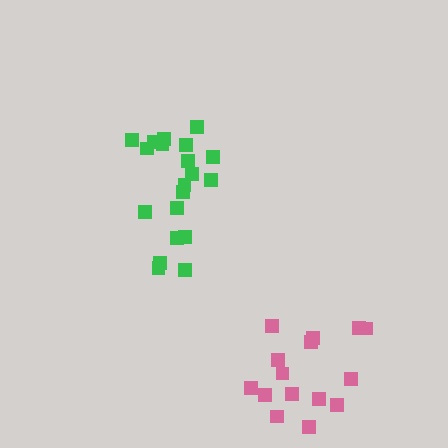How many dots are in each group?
Group 1: 20 dots, Group 2: 15 dots (35 total).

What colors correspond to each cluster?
The clusters are colored: green, pink.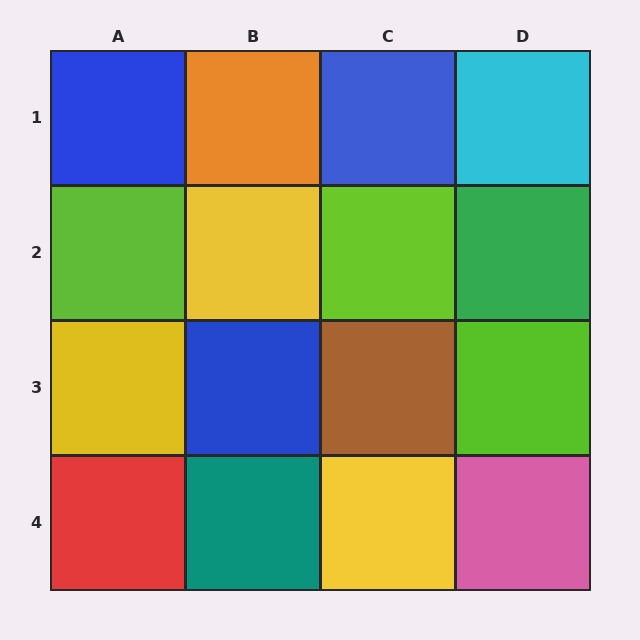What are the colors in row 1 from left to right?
Blue, orange, blue, cyan.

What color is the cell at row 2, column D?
Green.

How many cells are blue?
3 cells are blue.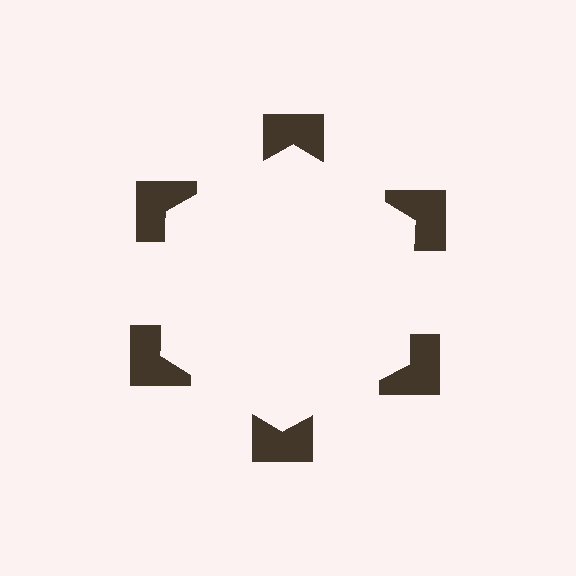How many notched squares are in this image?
There are 6 — one at each vertex of the illusory hexagon.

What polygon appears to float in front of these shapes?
An illusory hexagon — its edges are inferred from the aligned wedge cuts in the notched squares, not physically drawn.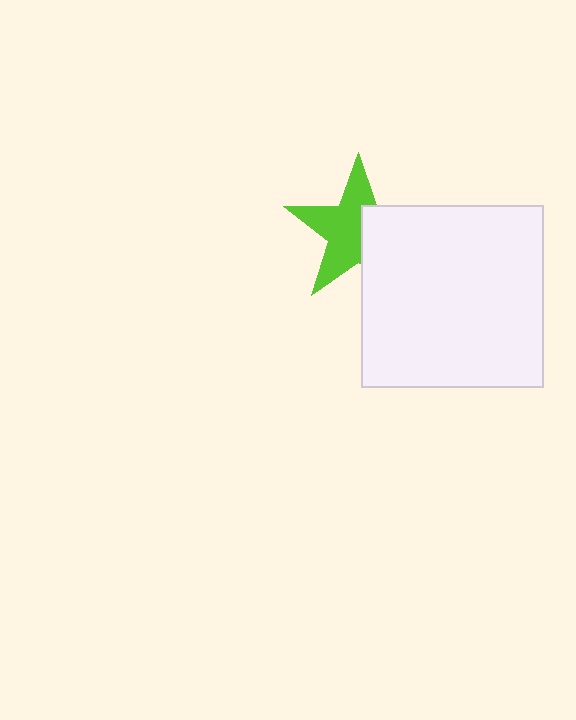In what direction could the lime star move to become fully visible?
The lime star could move left. That would shift it out from behind the white square entirely.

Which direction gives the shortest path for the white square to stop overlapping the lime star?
Moving right gives the shortest separation.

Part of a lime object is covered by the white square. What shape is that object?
It is a star.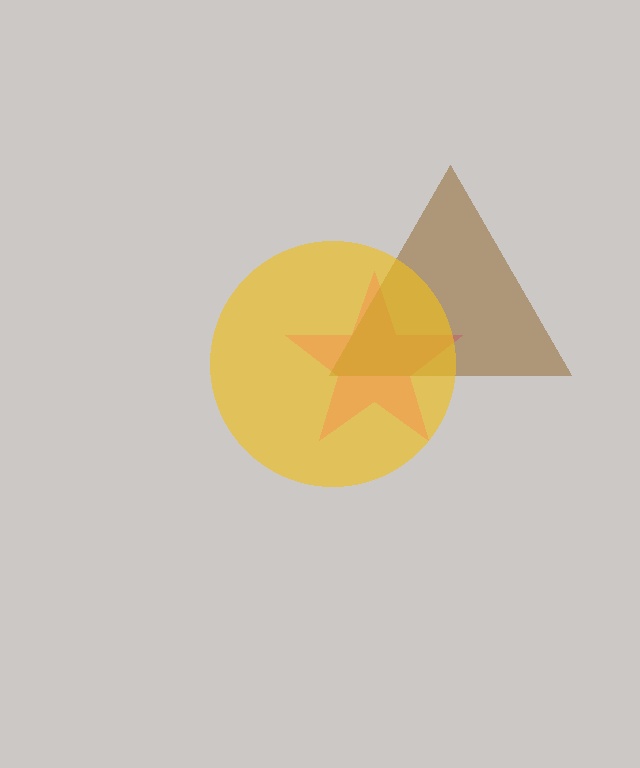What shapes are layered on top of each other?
The layered shapes are: a pink star, a brown triangle, a yellow circle.